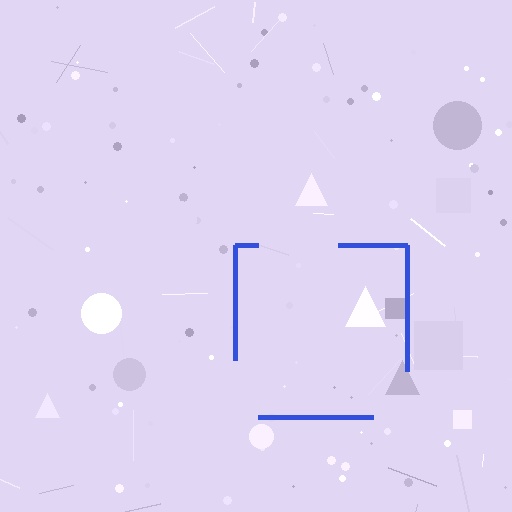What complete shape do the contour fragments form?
The contour fragments form a square.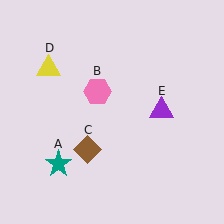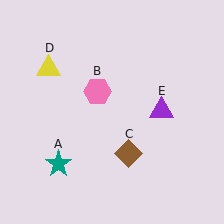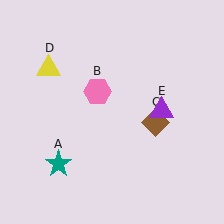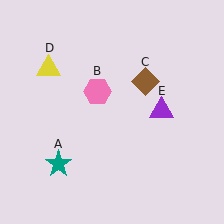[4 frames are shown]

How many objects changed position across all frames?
1 object changed position: brown diamond (object C).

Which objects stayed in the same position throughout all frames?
Teal star (object A) and pink hexagon (object B) and yellow triangle (object D) and purple triangle (object E) remained stationary.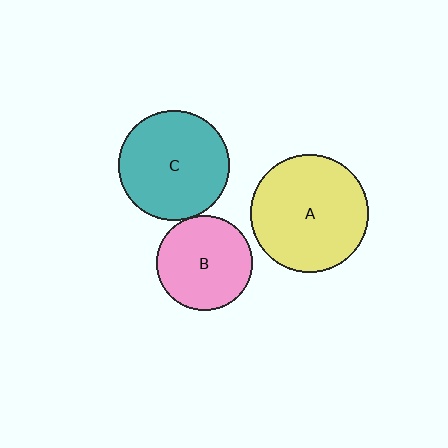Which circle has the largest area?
Circle A (yellow).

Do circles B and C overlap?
Yes.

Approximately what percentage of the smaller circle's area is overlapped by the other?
Approximately 5%.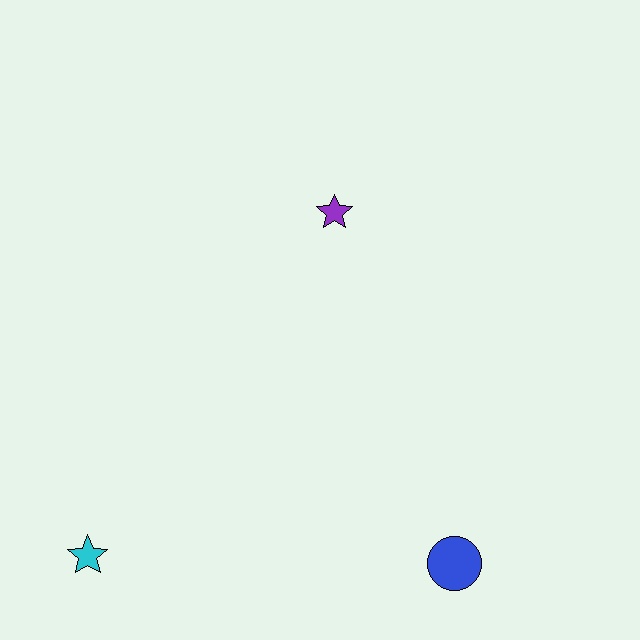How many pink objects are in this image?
There are no pink objects.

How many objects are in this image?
There are 3 objects.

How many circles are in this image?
There is 1 circle.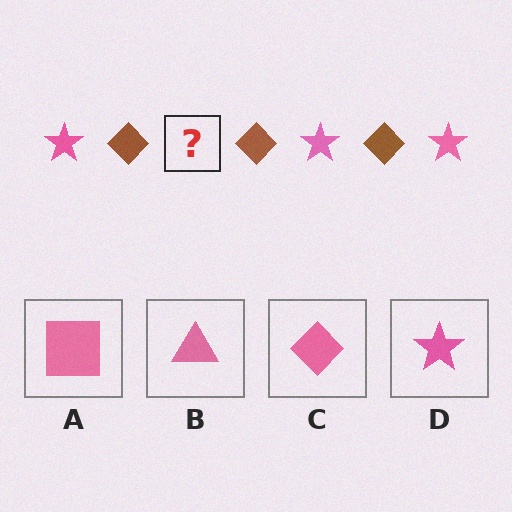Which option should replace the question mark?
Option D.